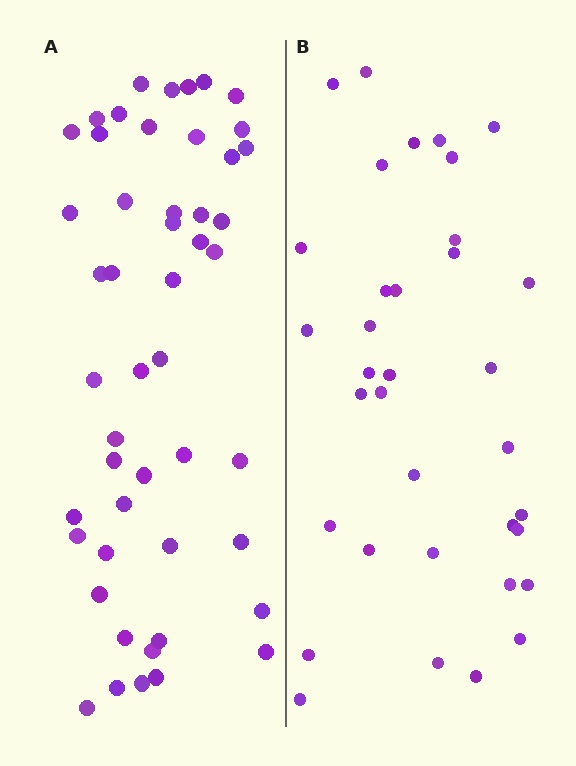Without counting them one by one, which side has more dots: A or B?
Region A (the left region) has more dots.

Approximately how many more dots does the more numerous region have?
Region A has approximately 15 more dots than region B.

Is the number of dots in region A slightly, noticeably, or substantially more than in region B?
Region A has noticeably more, but not dramatically so. The ratio is roughly 1.4 to 1.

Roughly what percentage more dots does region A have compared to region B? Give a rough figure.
About 40% more.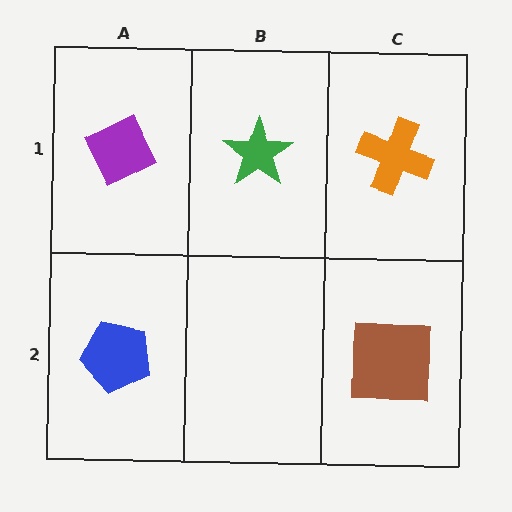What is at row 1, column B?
A green star.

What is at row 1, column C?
An orange cross.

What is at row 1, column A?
A purple diamond.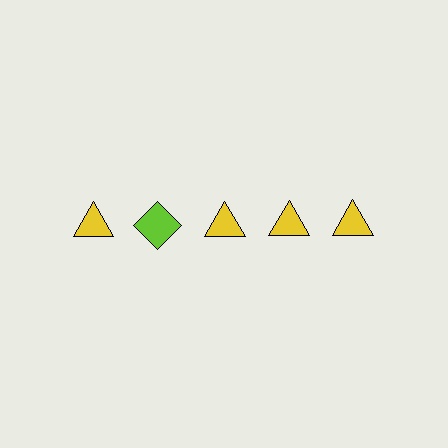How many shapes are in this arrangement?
There are 5 shapes arranged in a grid pattern.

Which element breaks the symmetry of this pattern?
The lime diamond in the top row, second from left column breaks the symmetry. All other shapes are yellow triangles.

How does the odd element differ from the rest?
It differs in both color (lime instead of yellow) and shape (diamond instead of triangle).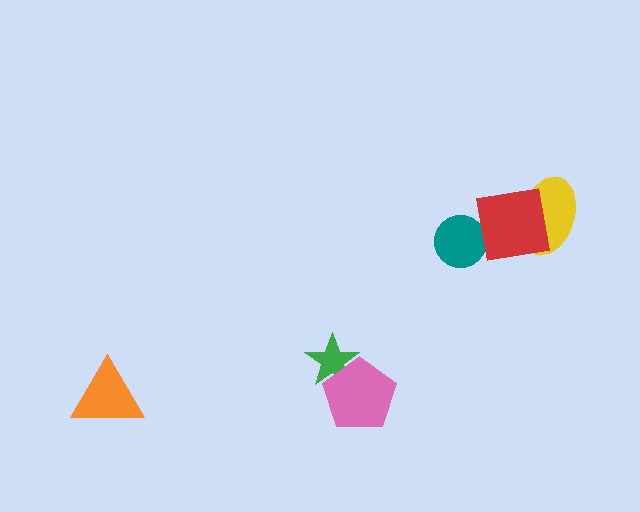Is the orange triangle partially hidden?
No, no other shape covers it.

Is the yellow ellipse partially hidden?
Yes, it is partially covered by another shape.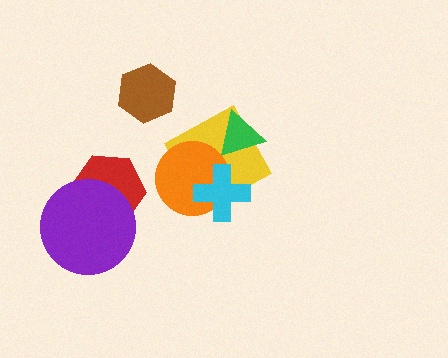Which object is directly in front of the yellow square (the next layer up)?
The green triangle is directly in front of the yellow square.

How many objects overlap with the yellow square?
3 objects overlap with the yellow square.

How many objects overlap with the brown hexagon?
0 objects overlap with the brown hexagon.